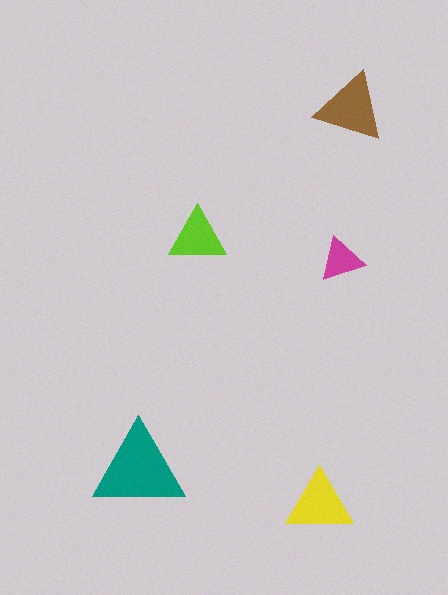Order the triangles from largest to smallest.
the teal one, the brown one, the yellow one, the lime one, the magenta one.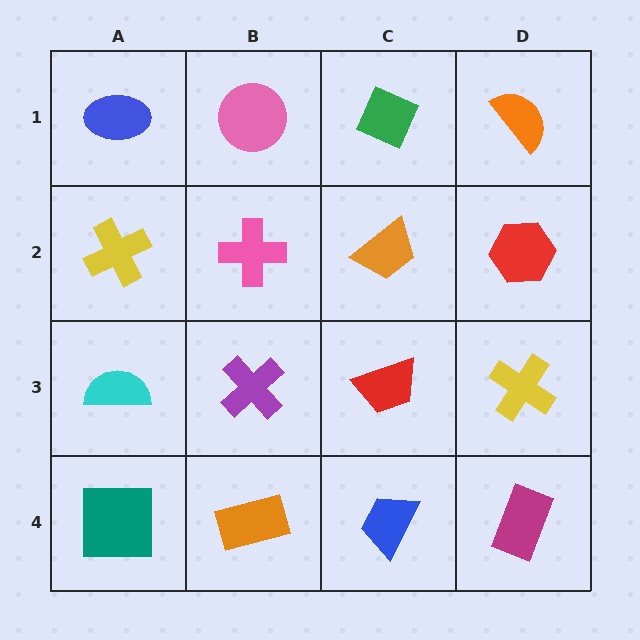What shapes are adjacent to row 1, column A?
A yellow cross (row 2, column A), a pink circle (row 1, column B).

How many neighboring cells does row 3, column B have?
4.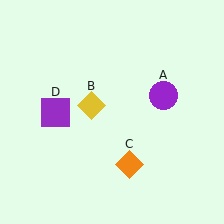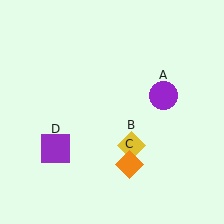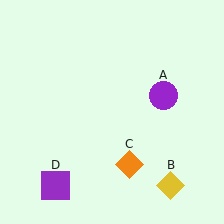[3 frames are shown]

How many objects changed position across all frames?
2 objects changed position: yellow diamond (object B), purple square (object D).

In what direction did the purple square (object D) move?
The purple square (object D) moved down.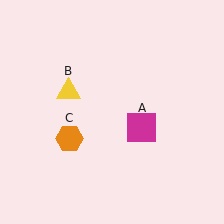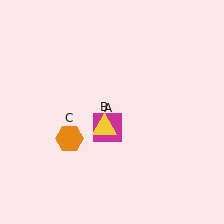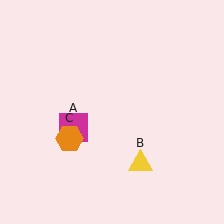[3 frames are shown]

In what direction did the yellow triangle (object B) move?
The yellow triangle (object B) moved down and to the right.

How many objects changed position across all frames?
2 objects changed position: magenta square (object A), yellow triangle (object B).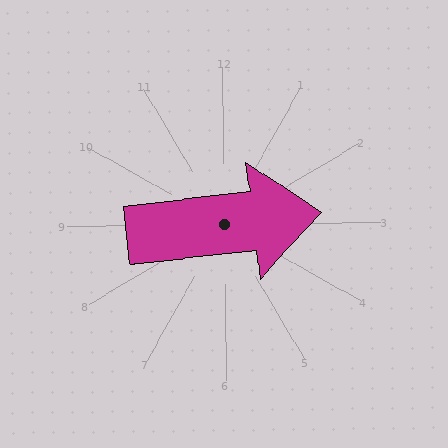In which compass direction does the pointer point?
East.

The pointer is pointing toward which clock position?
Roughly 3 o'clock.